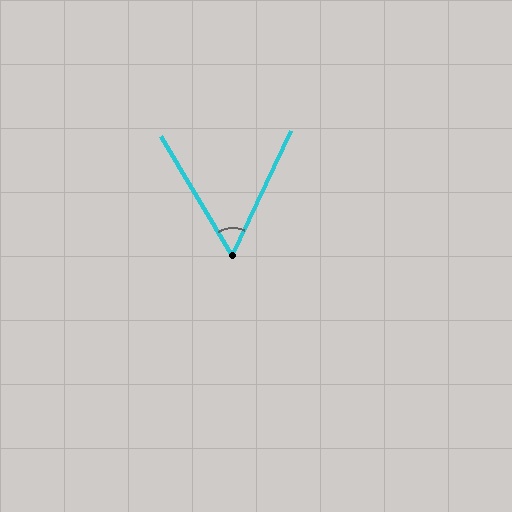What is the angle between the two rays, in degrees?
Approximately 56 degrees.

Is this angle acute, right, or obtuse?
It is acute.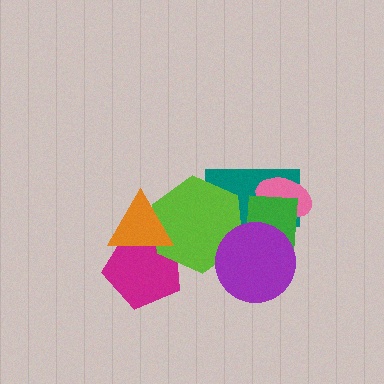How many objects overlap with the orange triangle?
2 objects overlap with the orange triangle.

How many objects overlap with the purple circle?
3 objects overlap with the purple circle.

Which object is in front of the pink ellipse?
The green rectangle is in front of the pink ellipse.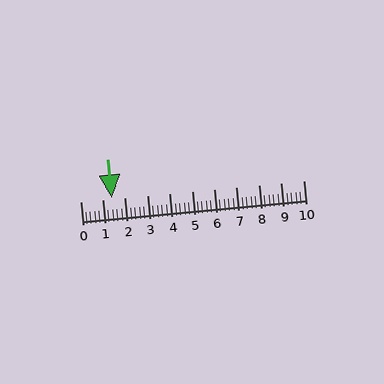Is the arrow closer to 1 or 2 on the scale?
The arrow is closer to 1.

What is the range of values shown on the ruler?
The ruler shows values from 0 to 10.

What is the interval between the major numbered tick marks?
The major tick marks are spaced 1 units apart.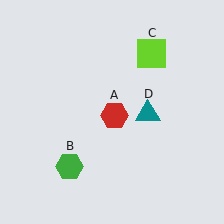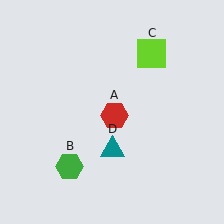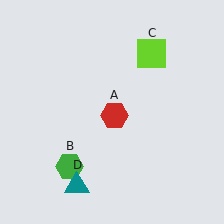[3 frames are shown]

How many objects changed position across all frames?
1 object changed position: teal triangle (object D).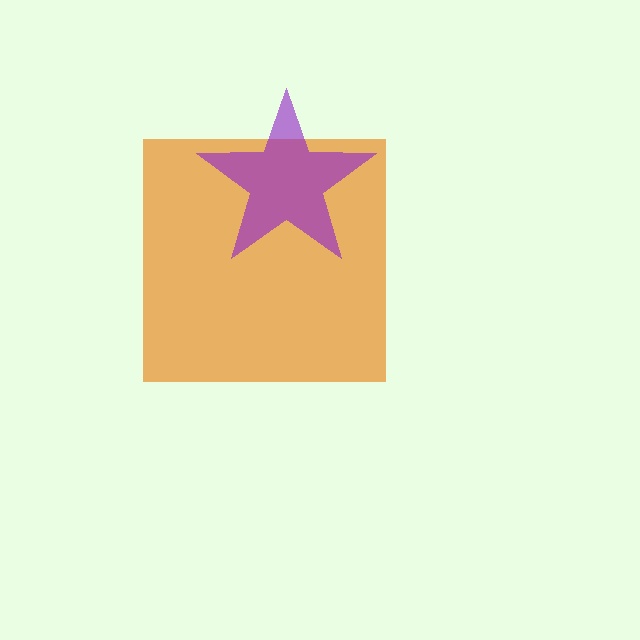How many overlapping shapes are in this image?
There are 2 overlapping shapes in the image.